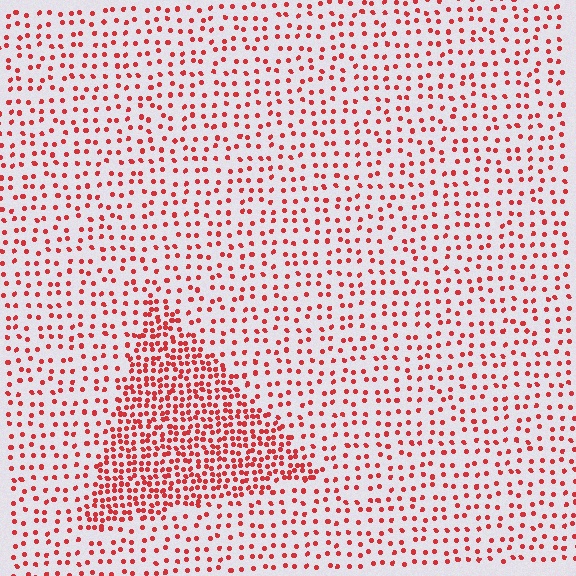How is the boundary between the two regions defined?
The boundary is defined by a change in element density (approximately 2.4x ratio). All elements are the same color, size, and shape.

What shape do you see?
I see a triangle.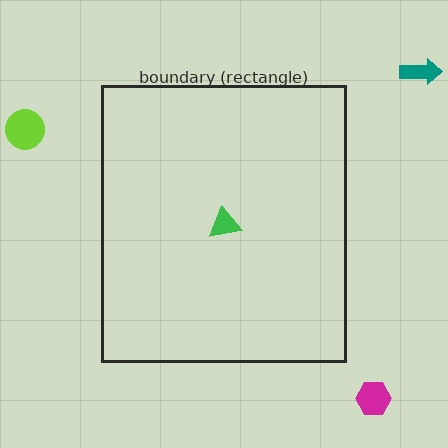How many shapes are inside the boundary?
1 inside, 3 outside.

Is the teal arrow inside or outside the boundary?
Outside.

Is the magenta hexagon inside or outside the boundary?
Outside.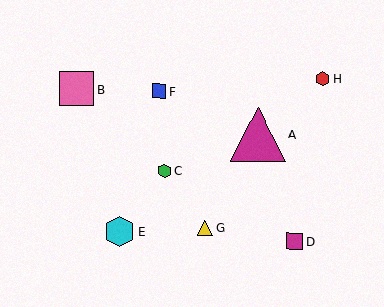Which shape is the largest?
The magenta triangle (labeled A) is the largest.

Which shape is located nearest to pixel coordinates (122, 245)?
The cyan hexagon (labeled E) at (119, 231) is nearest to that location.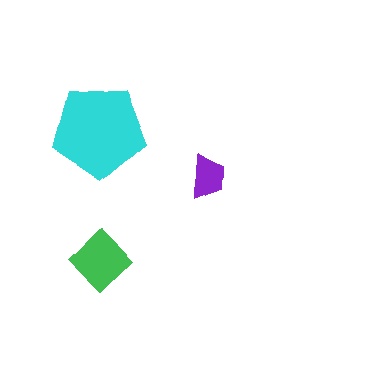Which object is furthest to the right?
The purple trapezoid is rightmost.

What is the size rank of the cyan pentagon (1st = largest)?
1st.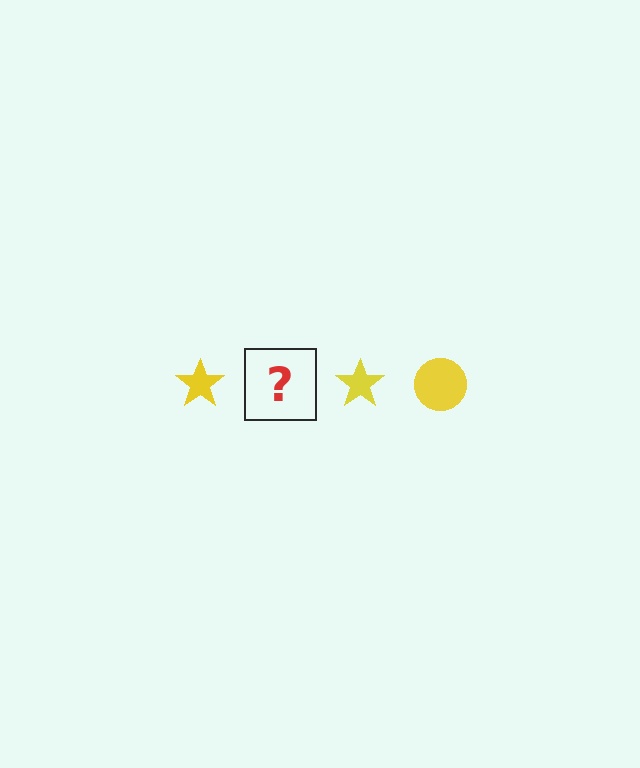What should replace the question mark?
The question mark should be replaced with a yellow circle.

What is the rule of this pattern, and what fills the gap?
The rule is that the pattern cycles through star, circle shapes in yellow. The gap should be filled with a yellow circle.